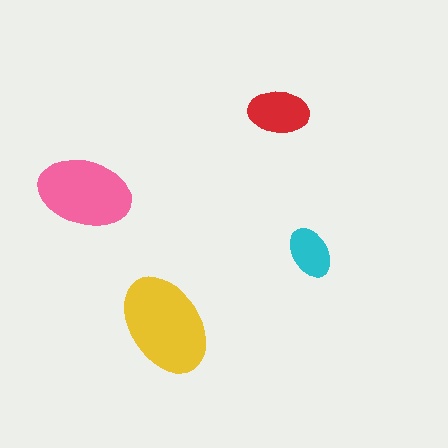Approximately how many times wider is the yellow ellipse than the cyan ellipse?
About 2 times wider.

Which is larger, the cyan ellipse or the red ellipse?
The red one.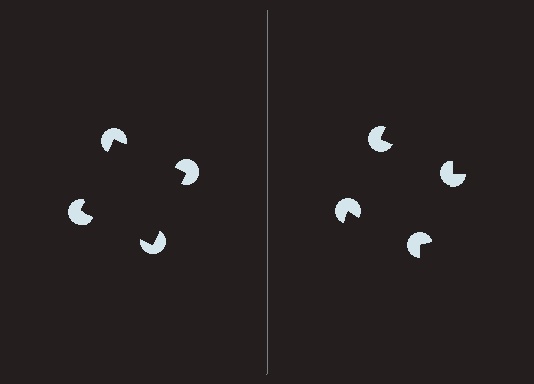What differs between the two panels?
The pac-man discs are positioned identically on both sides; only the wedge orientations differ. On the left they align to a square; on the right they are misaligned.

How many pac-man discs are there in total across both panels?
8 — 4 on each side.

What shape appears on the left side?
An illusory square.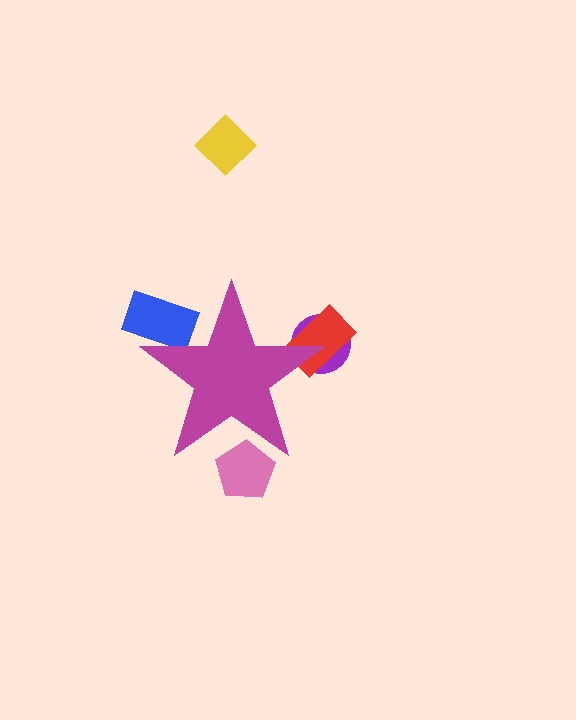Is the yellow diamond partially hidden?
No, the yellow diamond is fully visible.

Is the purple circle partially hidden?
Yes, the purple circle is partially hidden behind the magenta star.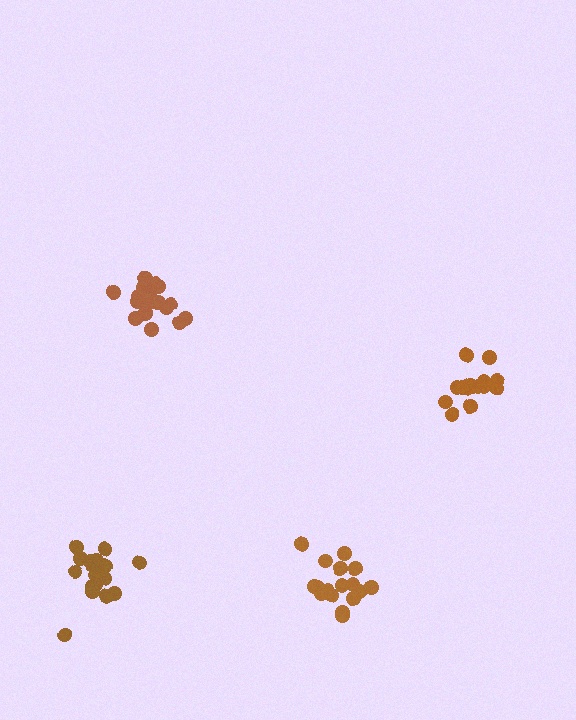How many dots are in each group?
Group 1: 18 dots, Group 2: 20 dots, Group 3: 15 dots, Group 4: 17 dots (70 total).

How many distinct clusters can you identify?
There are 4 distinct clusters.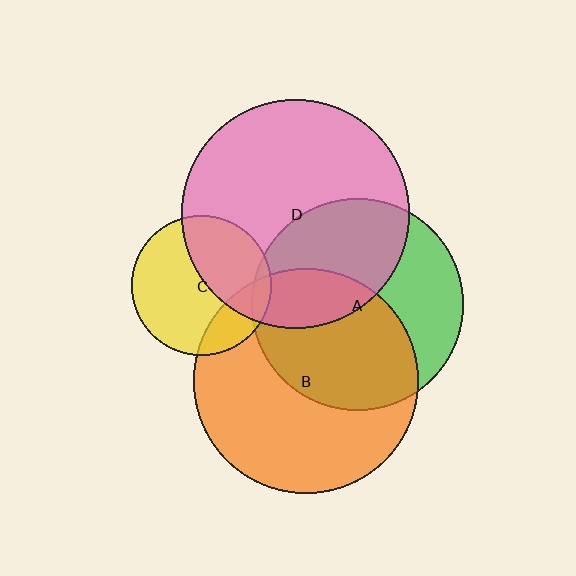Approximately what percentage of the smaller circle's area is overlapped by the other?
Approximately 15%.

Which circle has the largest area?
Circle D (pink).